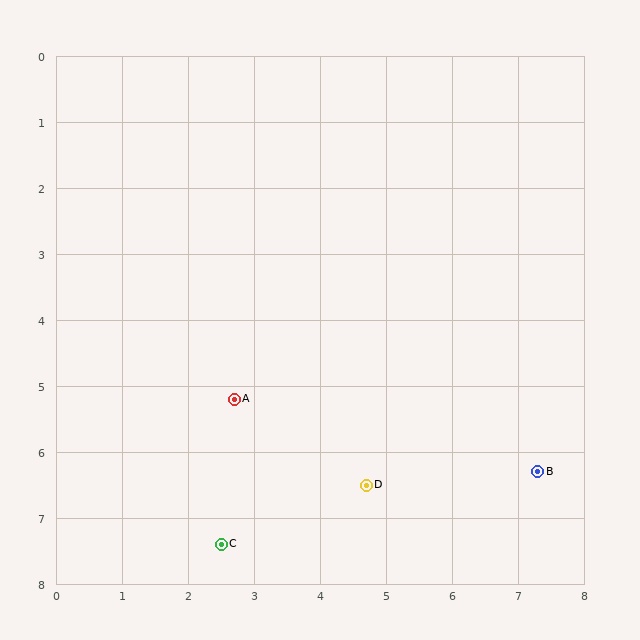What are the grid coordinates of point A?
Point A is at approximately (2.7, 5.2).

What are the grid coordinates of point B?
Point B is at approximately (7.3, 6.3).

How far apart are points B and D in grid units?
Points B and D are about 2.6 grid units apart.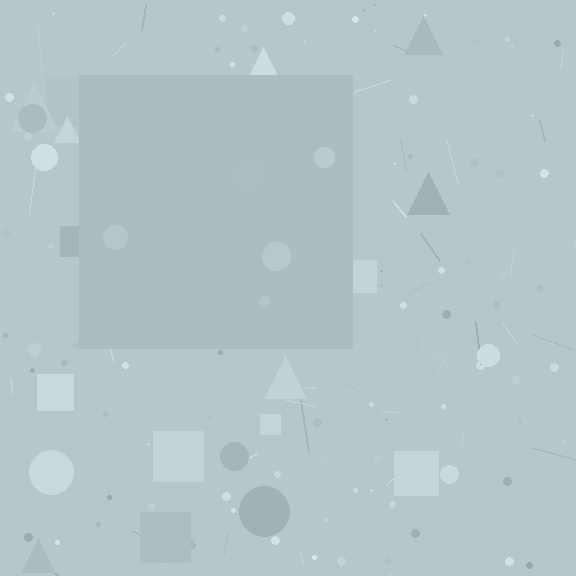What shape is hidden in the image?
A square is hidden in the image.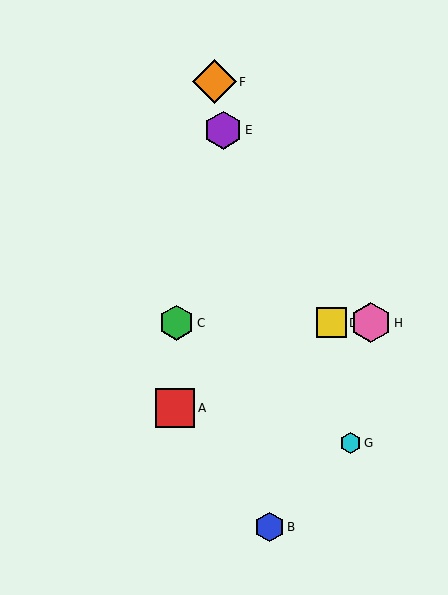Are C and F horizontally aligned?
No, C is at y≈323 and F is at y≈82.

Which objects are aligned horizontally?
Objects C, D, H are aligned horizontally.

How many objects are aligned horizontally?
3 objects (C, D, H) are aligned horizontally.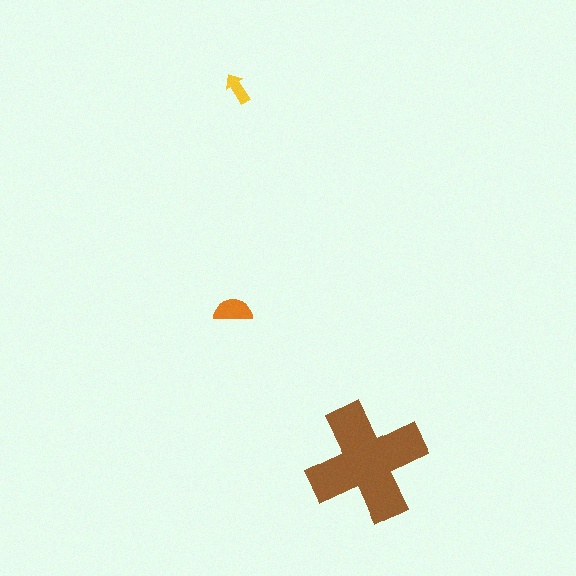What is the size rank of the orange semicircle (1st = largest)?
2nd.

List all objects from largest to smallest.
The brown cross, the orange semicircle, the yellow arrow.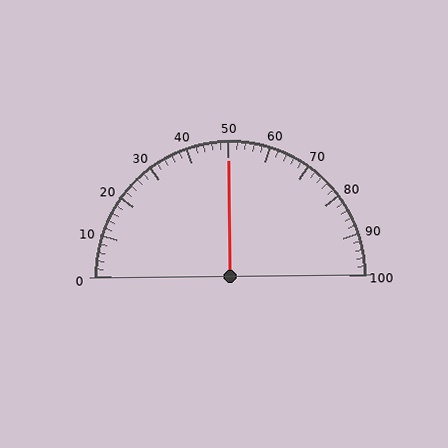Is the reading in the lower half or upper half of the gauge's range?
The reading is in the upper half of the range (0 to 100).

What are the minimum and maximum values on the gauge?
The gauge ranges from 0 to 100.